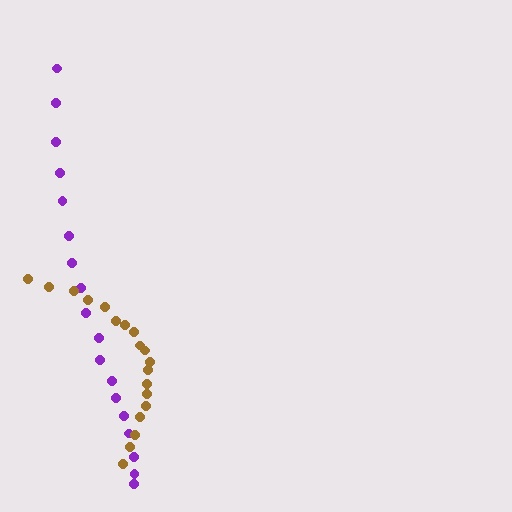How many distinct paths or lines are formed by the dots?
There are 2 distinct paths.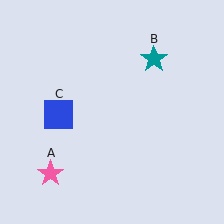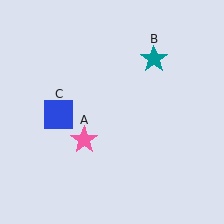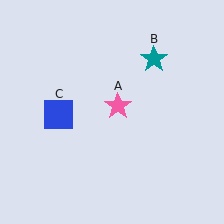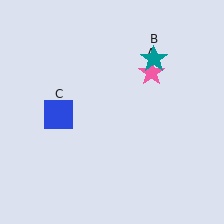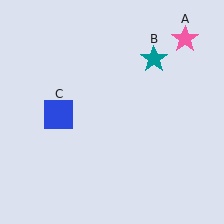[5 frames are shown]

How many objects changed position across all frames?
1 object changed position: pink star (object A).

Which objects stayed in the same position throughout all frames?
Teal star (object B) and blue square (object C) remained stationary.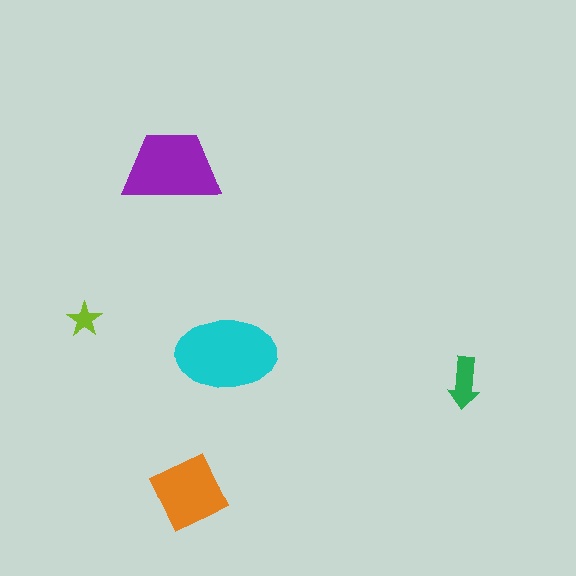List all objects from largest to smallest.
The cyan ellipse, the purple trapezoid, the orange diamond, the green arrow, the lime star.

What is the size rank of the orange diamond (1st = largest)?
3rd.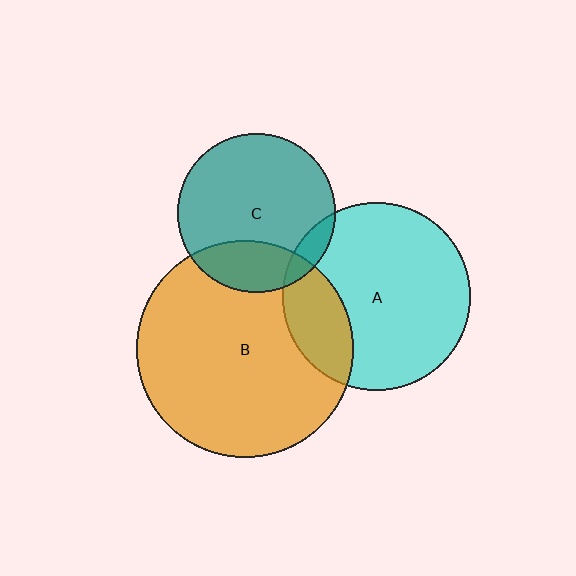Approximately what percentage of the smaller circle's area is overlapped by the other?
Approximately 25%.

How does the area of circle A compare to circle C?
Approximately 1.4 times.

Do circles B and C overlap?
Yes.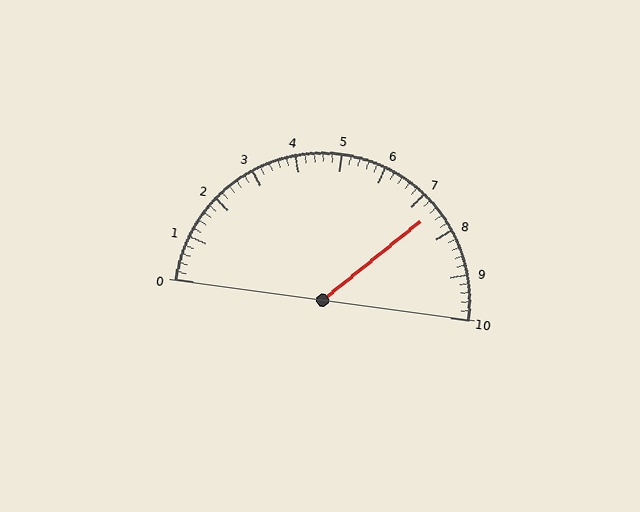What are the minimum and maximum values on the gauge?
The gauge ranges from 0 to 10.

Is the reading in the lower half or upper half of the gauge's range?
The reading is in the upper half of the range (0 to 10).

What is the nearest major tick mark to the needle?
The nearest major tick mark is 7.